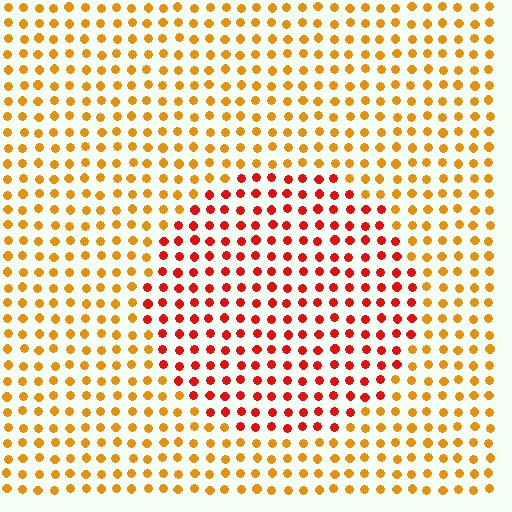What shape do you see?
I see a circle.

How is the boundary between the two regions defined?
The boundary is defined purely by a slight shift in hue (about 38 degrees). Spacing, size, and orientation are identical on both sides.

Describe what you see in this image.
The image is filled with small orange elements in a uniform arrangement. A circle-shaped region is visible where the elements are tinted to a slightly different hue, forming a subtle color boundary.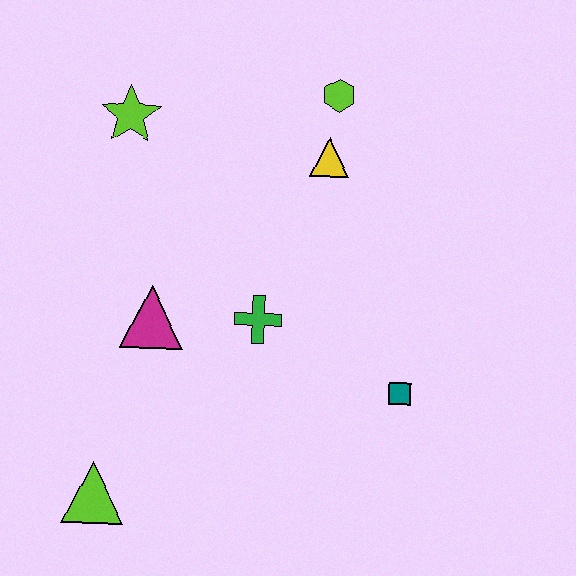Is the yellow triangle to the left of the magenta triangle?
No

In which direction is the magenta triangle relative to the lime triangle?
The magenta triangle is above the lime triangle.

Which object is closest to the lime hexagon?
The yellow triangle is closest to the lime hexagon.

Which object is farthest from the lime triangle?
The lime hexagon is farthest from the lime triangle.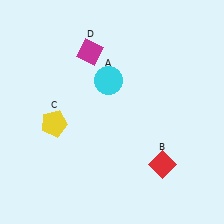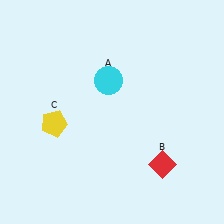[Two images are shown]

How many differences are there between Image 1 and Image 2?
There is 1 difference between the two images.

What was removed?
The magenta diamond (D) was removed in Image 2.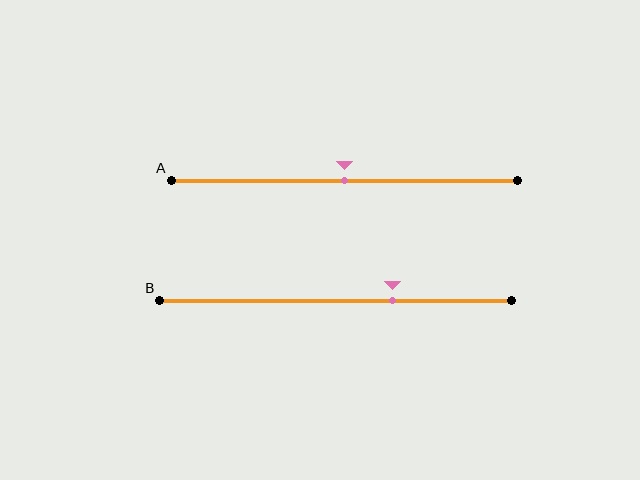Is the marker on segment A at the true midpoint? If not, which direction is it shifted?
Yes, the marker on segment A is at the true midpoint.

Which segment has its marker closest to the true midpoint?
Segment A has its marker closest to the true midpoint.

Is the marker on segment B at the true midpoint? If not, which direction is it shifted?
No, the marker on segment B is shifted to the right by about 16% of the segment length.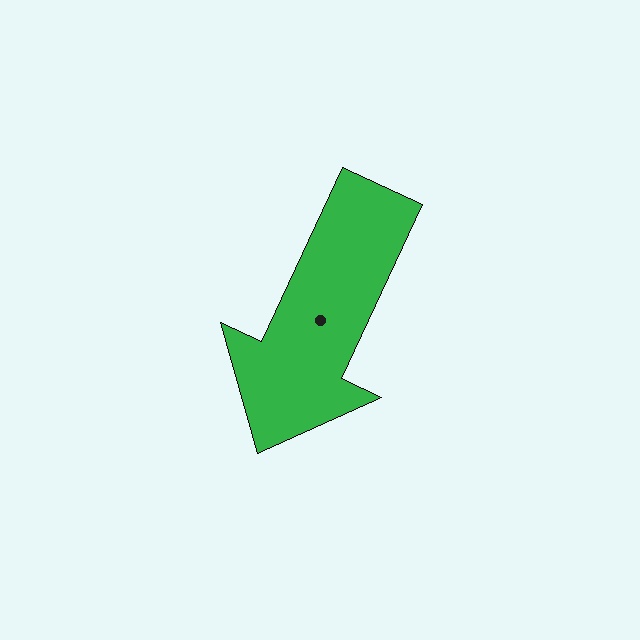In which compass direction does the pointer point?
Southwest.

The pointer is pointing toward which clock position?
Roughly 7 o'clock.